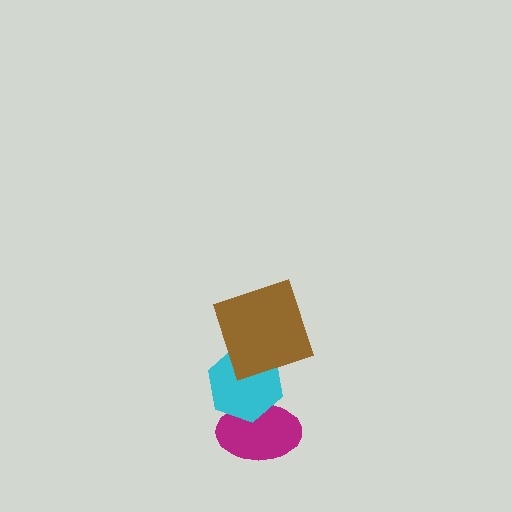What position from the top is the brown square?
The brown square is 1st from the top.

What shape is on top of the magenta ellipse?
The cyan hexagon is on top of the magenta ellipse.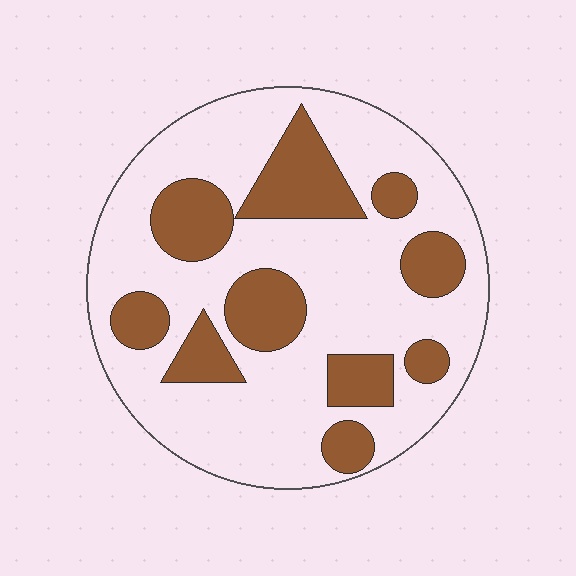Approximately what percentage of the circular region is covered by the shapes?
Approximately 30%.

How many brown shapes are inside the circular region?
10.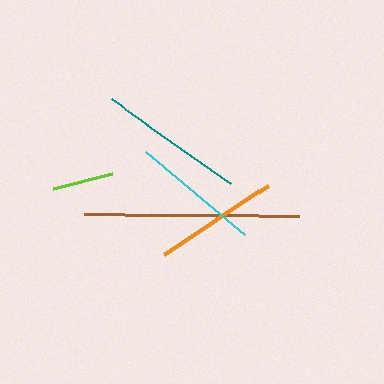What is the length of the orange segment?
The orange segment is approximately 125 pixels long.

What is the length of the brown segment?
The brown segment is approximately 215 pixels long.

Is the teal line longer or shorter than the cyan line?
The teal line is longer than the cyan line.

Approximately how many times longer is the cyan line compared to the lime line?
The cyan line is approximately 2.1 times the length of the lime line.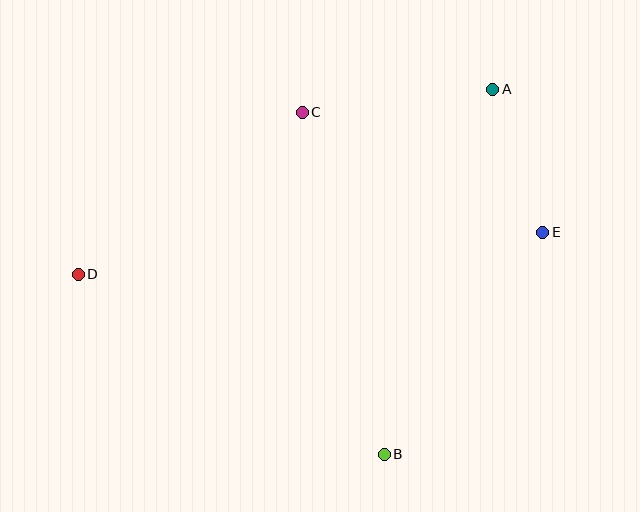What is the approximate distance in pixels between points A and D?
The distance between A and D is approximately 454 pixels.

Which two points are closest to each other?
Points A and E are closest to each other.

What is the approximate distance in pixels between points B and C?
The distance between B and C is approximately 352 pixels.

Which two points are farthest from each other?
Points D and E are farthest from each other.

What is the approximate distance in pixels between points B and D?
The distance between B and D is approximately 355 pixels.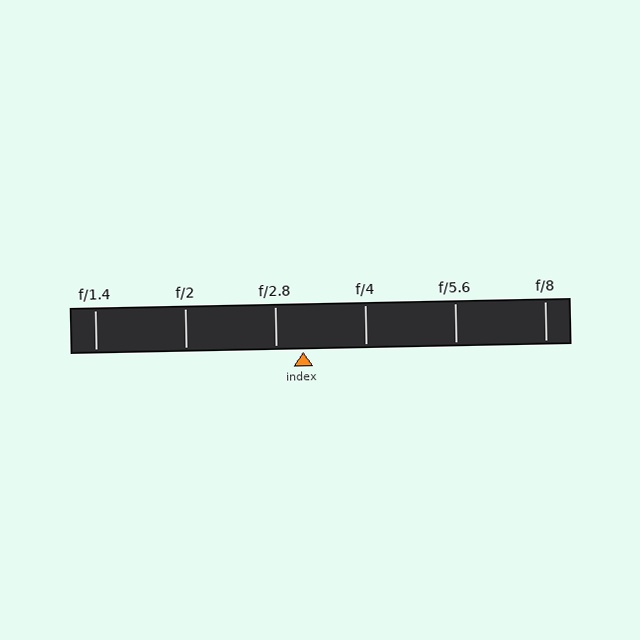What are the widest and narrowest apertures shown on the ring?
The widest aperture shown is f/1.4 and the narrowest is f/8.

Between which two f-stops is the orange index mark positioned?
The index mark is between f/2.8 and f/4.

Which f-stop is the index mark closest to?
The index mark is closest to f/2.8.